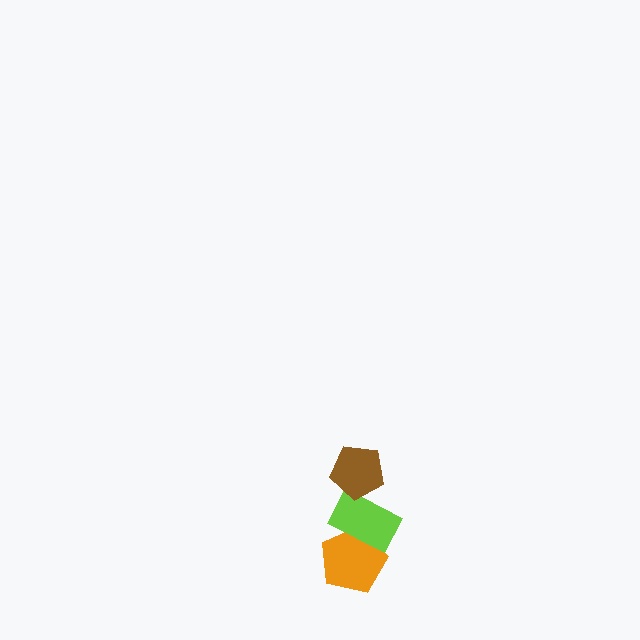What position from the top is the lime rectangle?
The lime rectangle is 2nd from the top.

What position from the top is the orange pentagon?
The orange pentagon is 3rd from the top.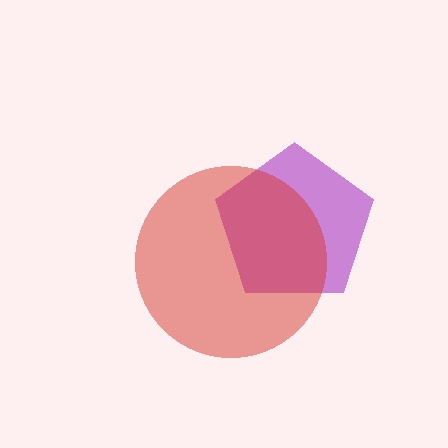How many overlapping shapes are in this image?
There are 2 overlapping shapes in the image.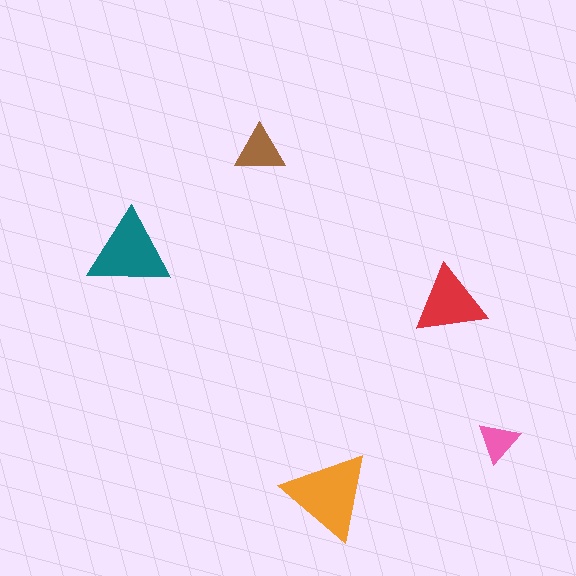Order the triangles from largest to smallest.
the orange one, the teal one, the red one, the brown one, the pink one.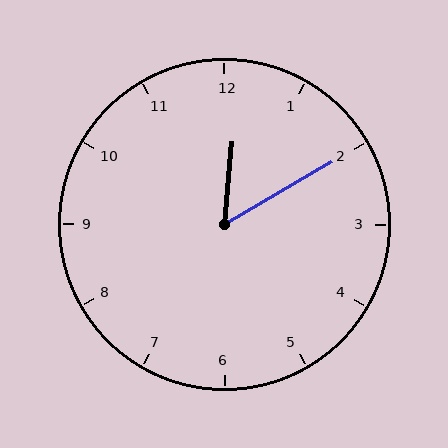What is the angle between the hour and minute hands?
Approximately 55 degrees.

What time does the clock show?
12:10.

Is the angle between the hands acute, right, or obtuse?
It is acute.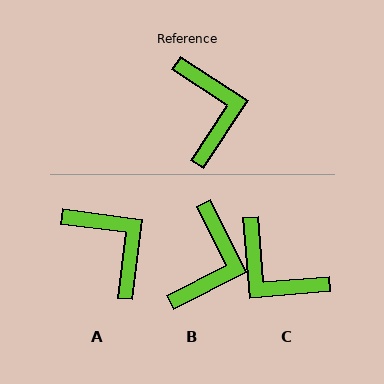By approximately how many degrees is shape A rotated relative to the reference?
Approximately 26 degrees counter-clockwise.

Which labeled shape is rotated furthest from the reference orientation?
C, about 142 degrees away.